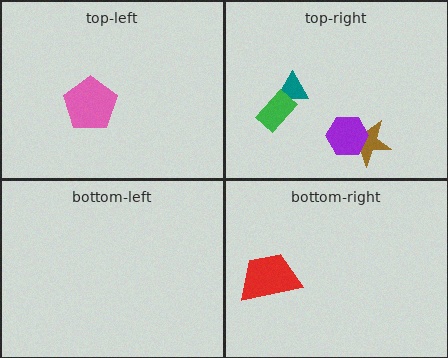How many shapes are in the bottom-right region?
1.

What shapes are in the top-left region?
The pink pentagon.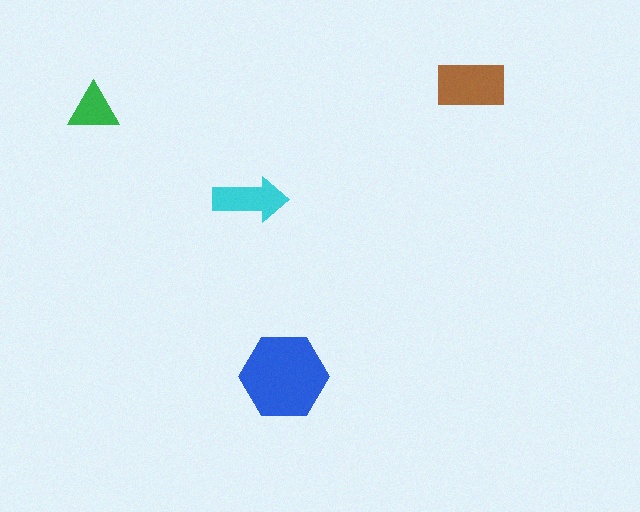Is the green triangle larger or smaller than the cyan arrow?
Smaller.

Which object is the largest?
The blue hexagon.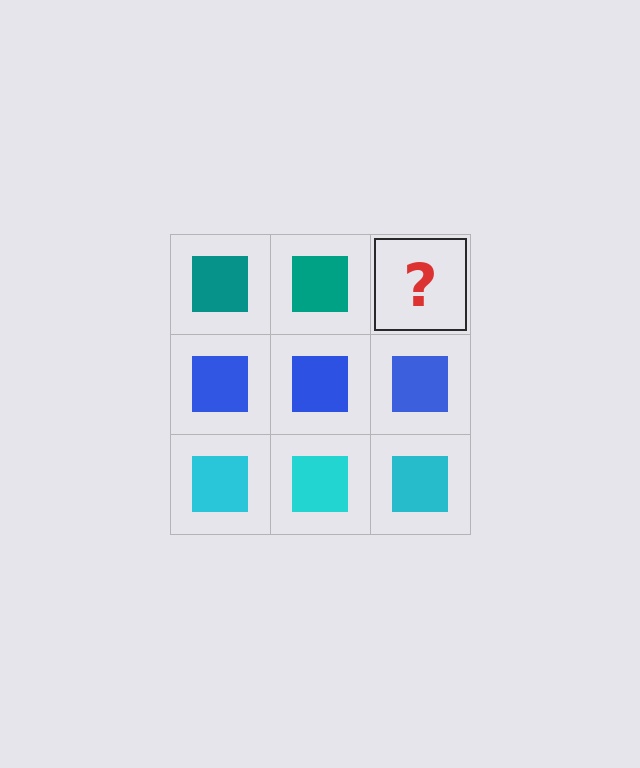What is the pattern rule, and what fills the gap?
The rule is that each row has a consistent color. The gap should be filled with a teal square.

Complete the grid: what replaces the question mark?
The question mark should be replaced with a teal square.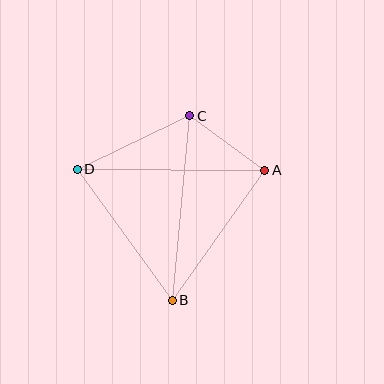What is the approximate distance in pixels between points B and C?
The distance between B and C is approximately 185 pixels.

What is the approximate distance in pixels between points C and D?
The distance between C and D is approximately 125 pixels.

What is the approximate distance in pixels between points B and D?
The distance between B and D is approximately 162 pixels.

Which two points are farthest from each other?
Points A and D are farthest from each other.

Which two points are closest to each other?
Points A and C are closest to each other.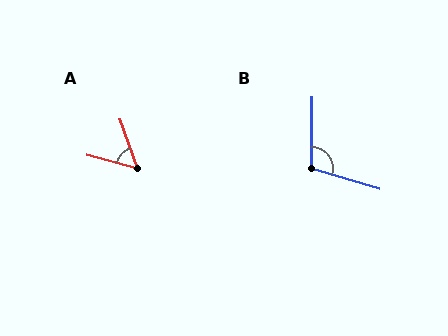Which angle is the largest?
B, at approximately 107 degrees.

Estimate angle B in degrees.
Approximately 107 degrees.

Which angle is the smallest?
A, at approximately 56 degrees.